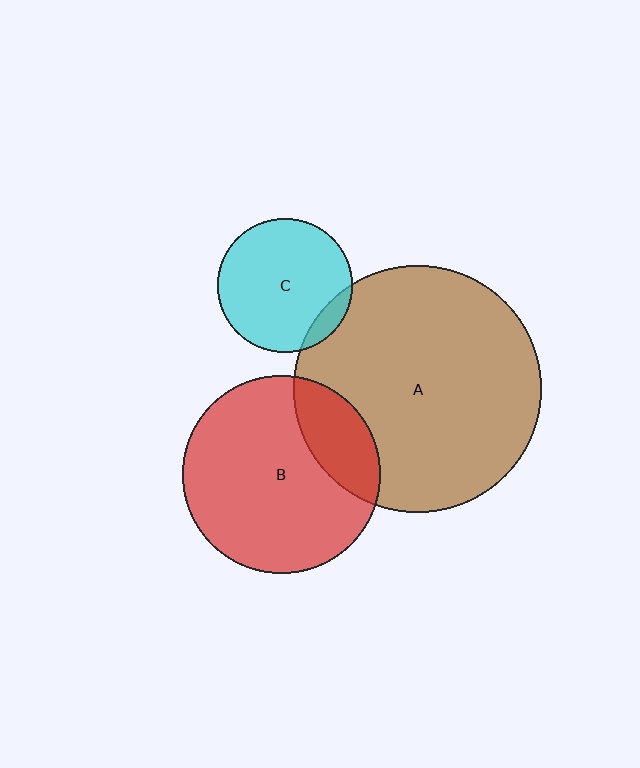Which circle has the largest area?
Circle A (brown).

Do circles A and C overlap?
Yes.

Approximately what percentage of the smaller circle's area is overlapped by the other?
Approximately 10%.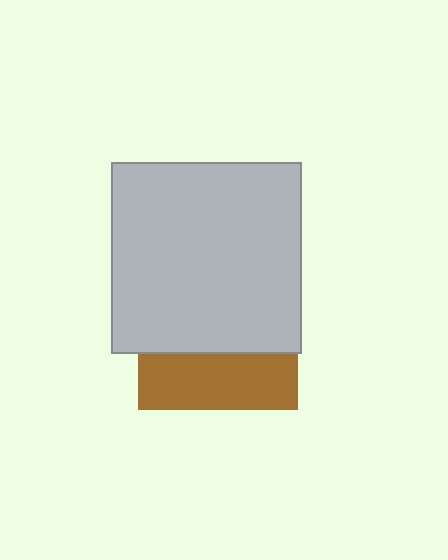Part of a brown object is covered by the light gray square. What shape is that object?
It is a square.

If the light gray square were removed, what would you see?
You would see the complete brown square.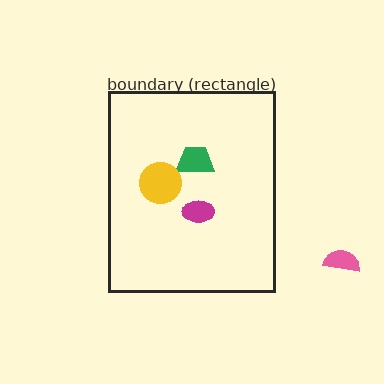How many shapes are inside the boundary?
3 inside, 1 outside.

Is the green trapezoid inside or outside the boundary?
Inside.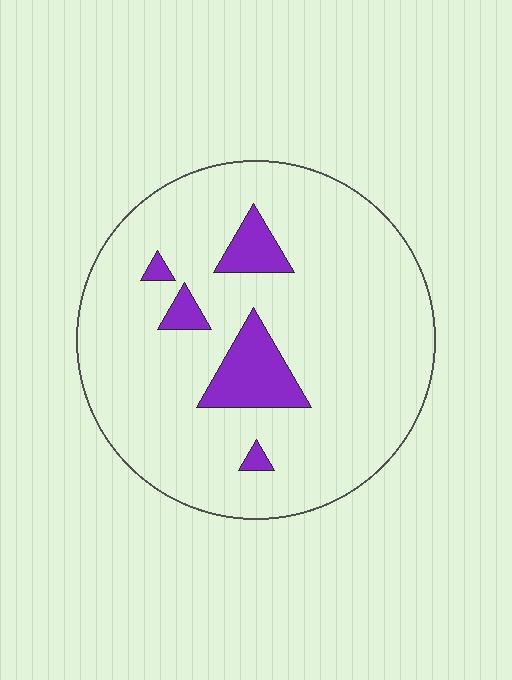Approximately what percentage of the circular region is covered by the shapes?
Approximately 10%.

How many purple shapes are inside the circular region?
5.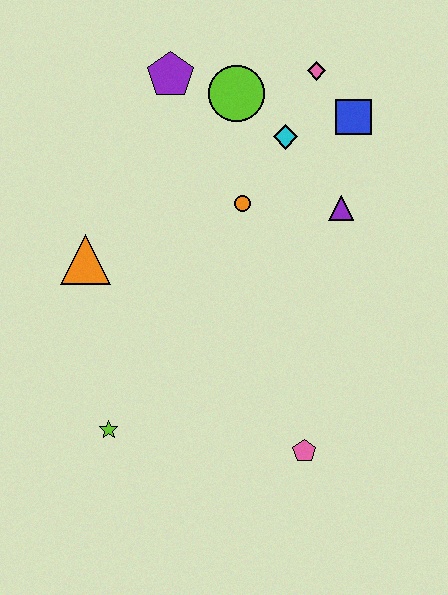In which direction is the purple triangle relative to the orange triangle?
The purple triangle is to the right of the orange triangle.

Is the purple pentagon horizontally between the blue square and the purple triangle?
No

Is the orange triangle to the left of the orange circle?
Yes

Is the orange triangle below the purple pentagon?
Yes